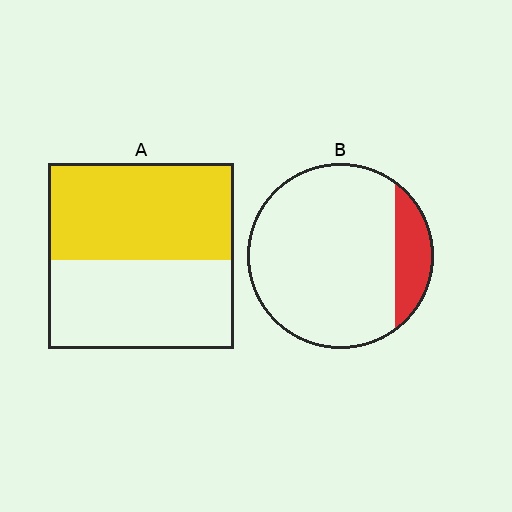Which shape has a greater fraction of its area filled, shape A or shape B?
Shape A.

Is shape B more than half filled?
No.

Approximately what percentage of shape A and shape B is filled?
A is approximately 50% and B is approximately 15%.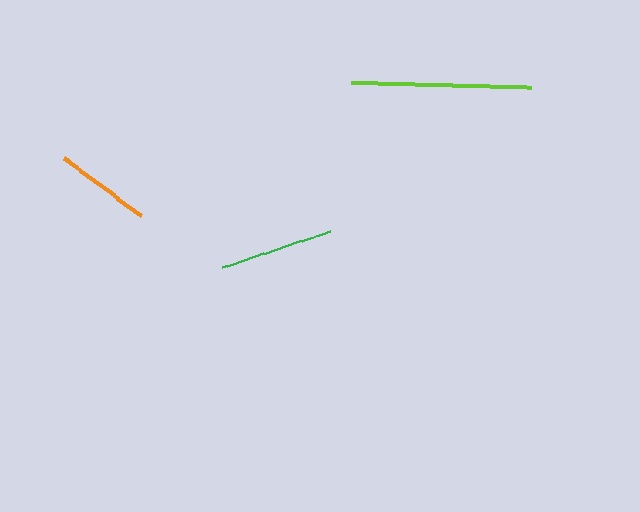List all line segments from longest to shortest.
From longest to shortest: lime, green, orange.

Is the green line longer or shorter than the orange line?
The green line is longer than the orange line.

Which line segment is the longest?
The lime line is the longest at approximately 180 pixels.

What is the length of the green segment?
The green segment is approximately 114 pixels long.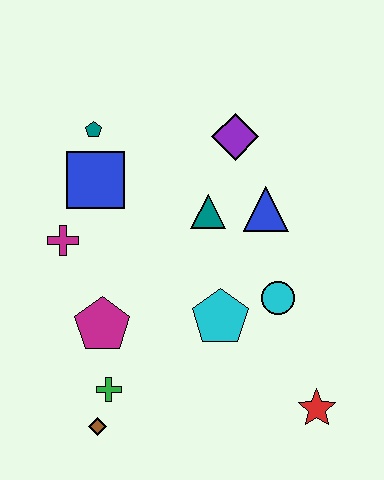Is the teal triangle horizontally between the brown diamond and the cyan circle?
Yes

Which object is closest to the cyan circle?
The cyan pentagon is closest to the cyan circle.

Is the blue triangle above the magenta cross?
Yes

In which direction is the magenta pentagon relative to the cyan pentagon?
The magenta pentagon is to the left of the cyan pentagon.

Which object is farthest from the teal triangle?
The brown diamond is farthest from the teal triangle.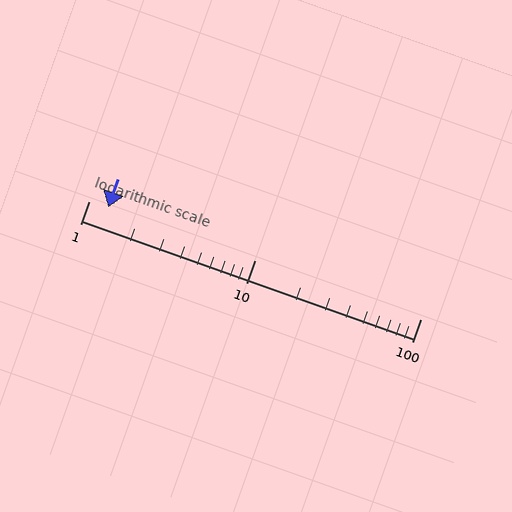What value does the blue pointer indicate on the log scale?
The pointer indicates approximately 1.3.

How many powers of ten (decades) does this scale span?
The scale spans 2 decades, from 1 to 100.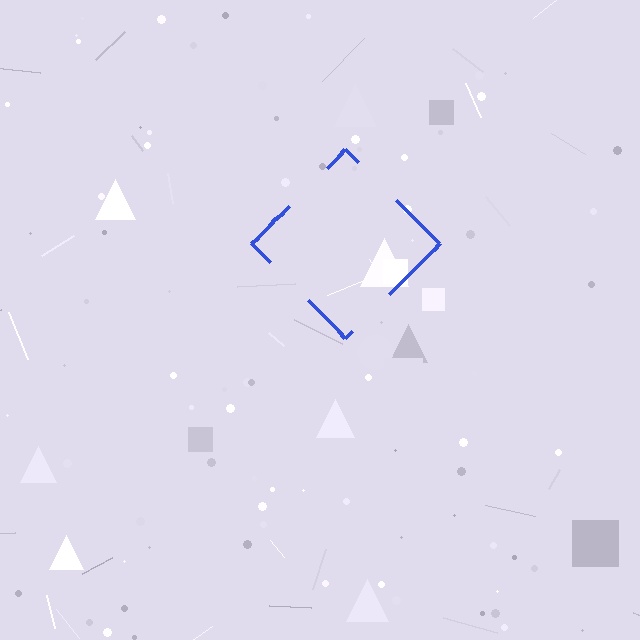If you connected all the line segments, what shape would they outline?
They would outline a diamond.